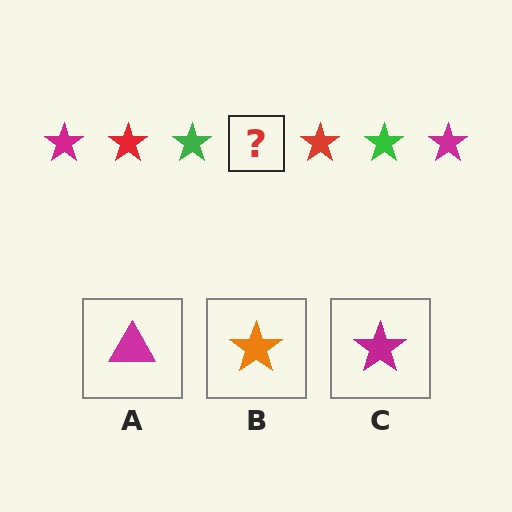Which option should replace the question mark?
Option C.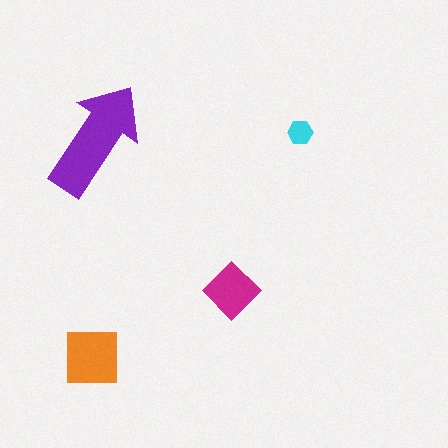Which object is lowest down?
The orange square is bottommost.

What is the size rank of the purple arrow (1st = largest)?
1st.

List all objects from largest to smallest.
The purple arrow, the orange square, the magenta diamond, the cyan hexagon.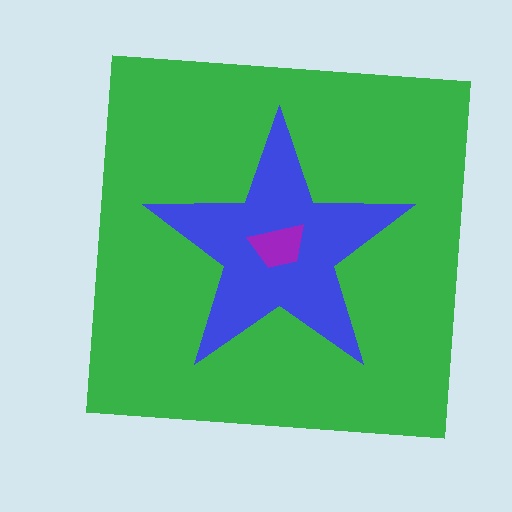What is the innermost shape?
The purple trapezoid.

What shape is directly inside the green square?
The blue star.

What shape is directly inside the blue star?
The purple trapezoid.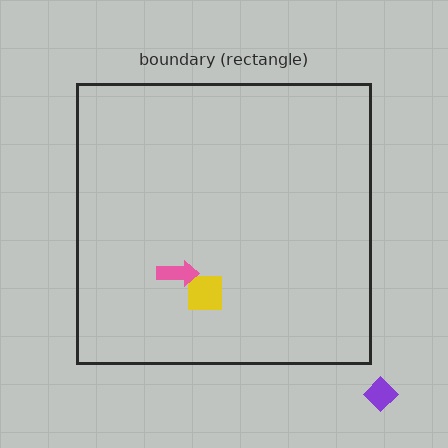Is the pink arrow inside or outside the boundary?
Inside.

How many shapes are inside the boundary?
2 inside, 1 outside.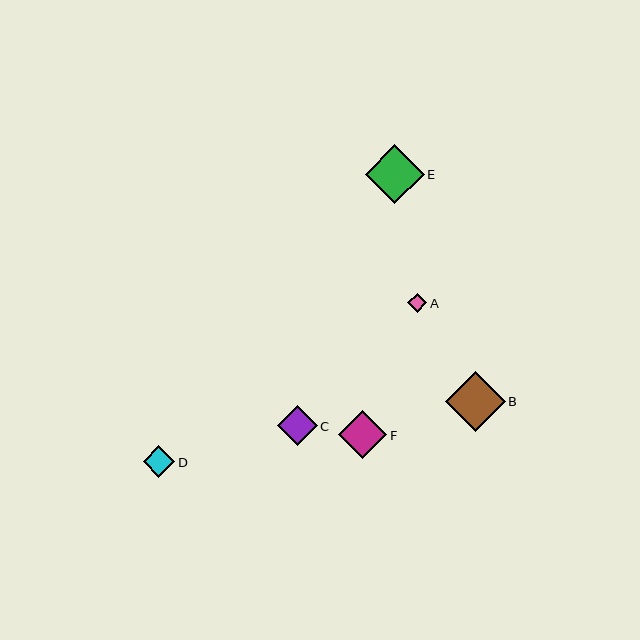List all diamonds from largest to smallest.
From largest to smallest: B, E, F, C, D, A.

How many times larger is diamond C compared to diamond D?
Diamond C is approximately 1.3 times the size of diamond D.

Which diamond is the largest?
Diamond B is the largest with a size of approximately 60 pixels.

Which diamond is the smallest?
Diamond A is the smallest with a size of approximately 19 pixels.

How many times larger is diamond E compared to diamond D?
Diamond E is approximately 1.9 times the size of diamond D.